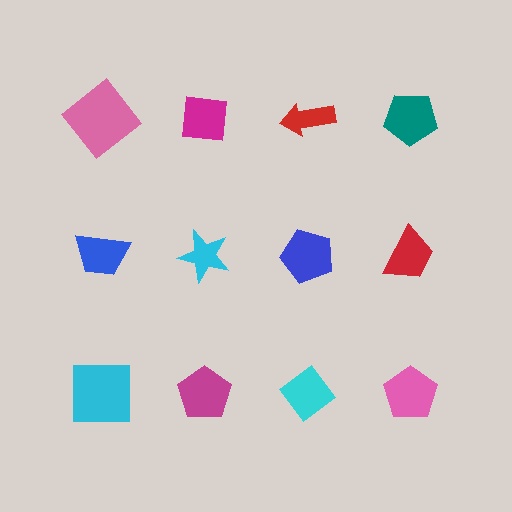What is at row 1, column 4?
A teal pentagon.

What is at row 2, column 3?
A blue pentagon.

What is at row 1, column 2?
A magenta square.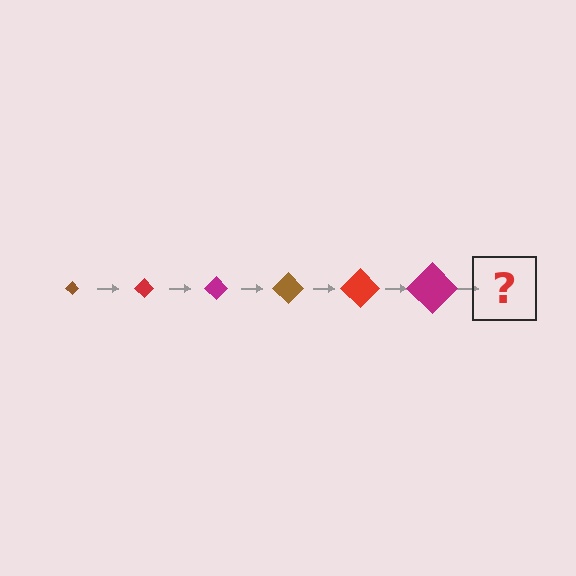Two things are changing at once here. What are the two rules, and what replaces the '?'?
The two rules are that the diamond grows larger each step and the color cycles through brown, red, and magenta. The '?' should be a brown diamond, larger than the previous one.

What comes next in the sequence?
The next element should be a brown diamond, larger than the previous one.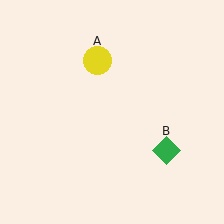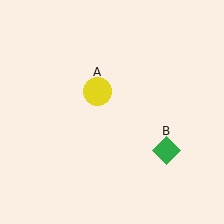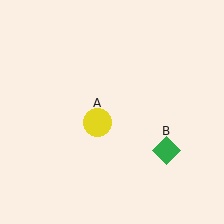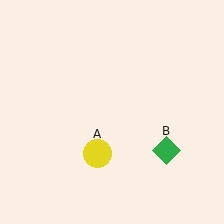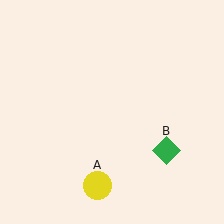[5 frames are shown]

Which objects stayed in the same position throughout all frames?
Green diamond (object B) remained stationary.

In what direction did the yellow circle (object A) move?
The yellow circle (object A) moved down.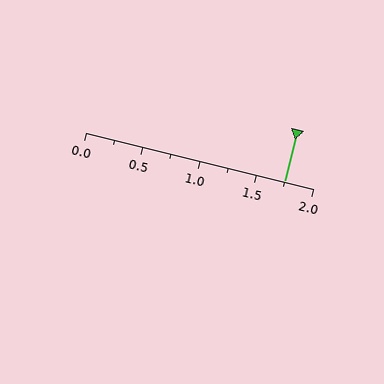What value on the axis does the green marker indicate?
The marker indicates approximately 1.75.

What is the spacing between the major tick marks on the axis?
The major ticks are spaced 0.5 apart.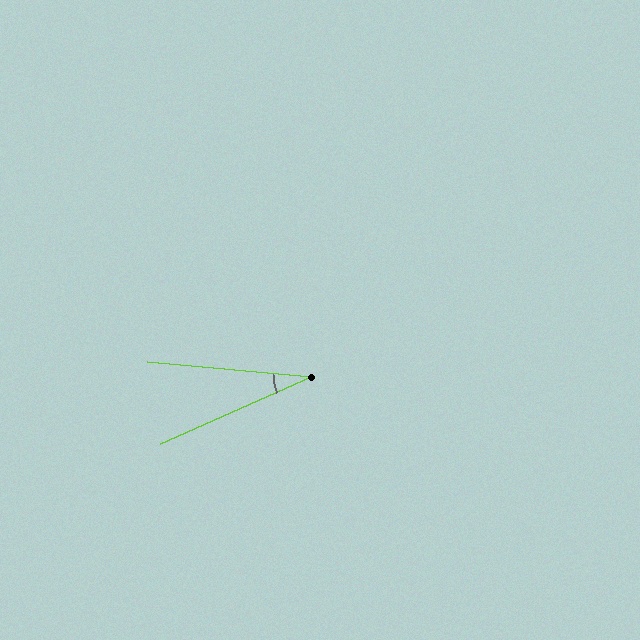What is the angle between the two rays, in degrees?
Approximately 29 degrees.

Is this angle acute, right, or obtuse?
It is acute.